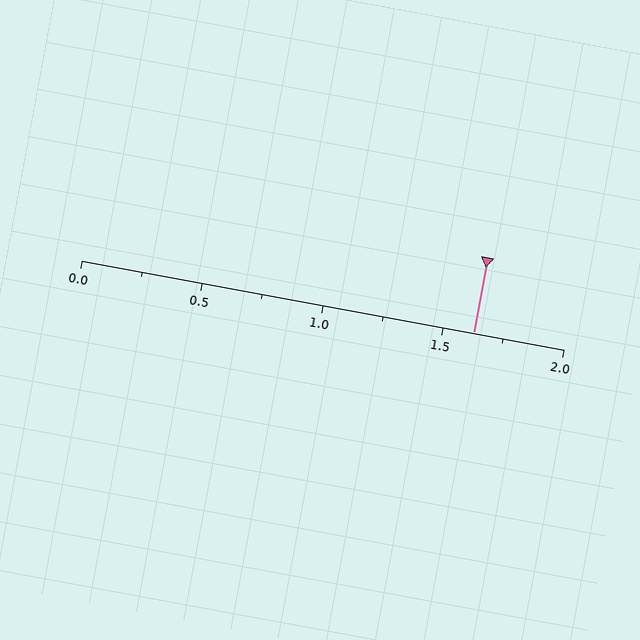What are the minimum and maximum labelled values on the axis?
The axis runs from 0.0 to 2.0.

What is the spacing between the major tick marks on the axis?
The major ticks are spaced 0.5 apart.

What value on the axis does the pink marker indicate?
The marker indicates approximately 1.62.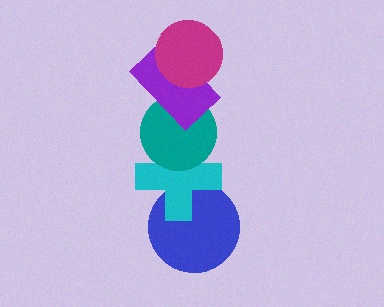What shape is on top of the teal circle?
The purple rectangle is on top of the teal circle.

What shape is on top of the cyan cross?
The teal circle is on top of the cyan cross.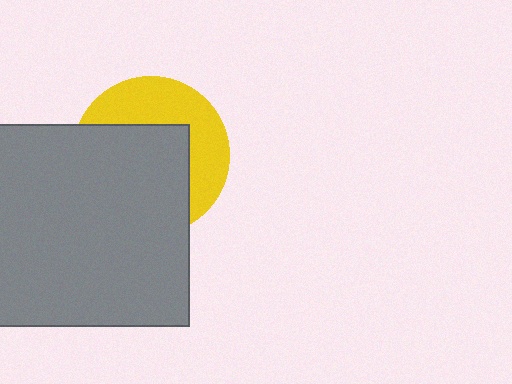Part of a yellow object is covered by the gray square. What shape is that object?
It is a circle.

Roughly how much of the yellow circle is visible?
A small part of it is visible (roughly 41%).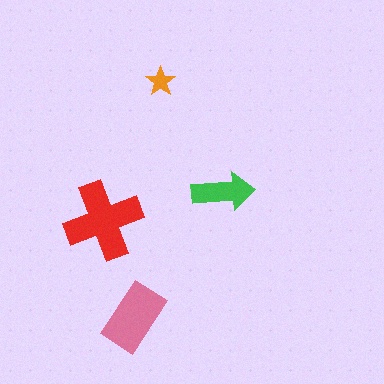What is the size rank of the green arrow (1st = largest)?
3rd.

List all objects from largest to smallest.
The red cross, the pink rectangle, the green arrow, the orange star.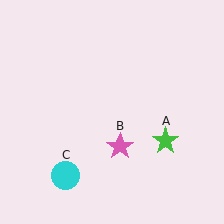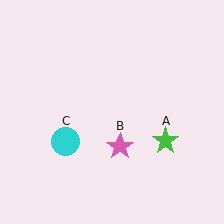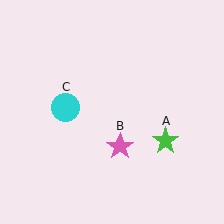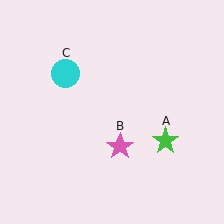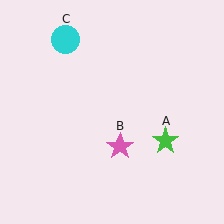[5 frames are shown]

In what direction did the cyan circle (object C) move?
The cyan circle (object C) moved up.